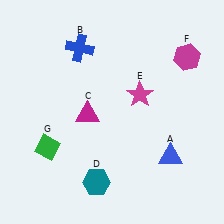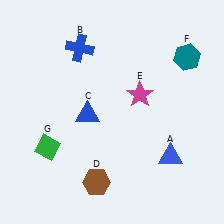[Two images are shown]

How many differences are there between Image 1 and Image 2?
There are 3 differences between the two images.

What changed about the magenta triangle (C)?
In Image 1, C is magenta. In Image 2, it changed to blue.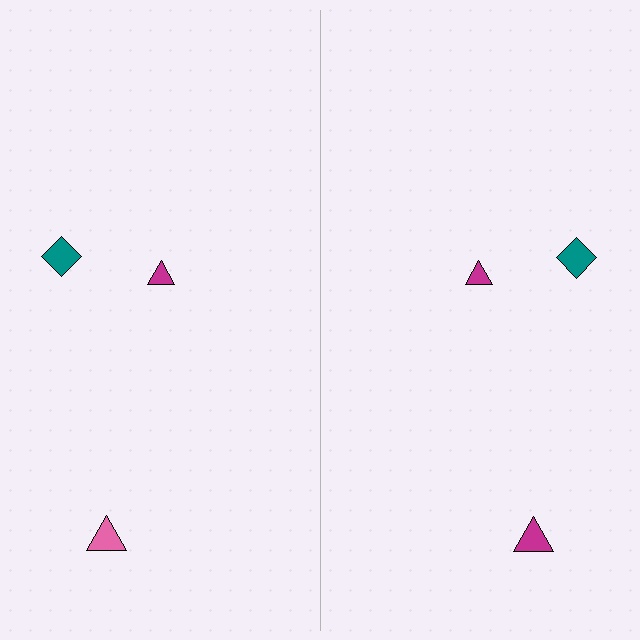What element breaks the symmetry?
The magenta triangle on the right side breaks the symmetry — its mirror counterpart is pink.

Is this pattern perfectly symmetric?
No, the pattern is not perfectly symmetric. The magenta triangle on the right side breaks the symmetry — its mirror counterpart is pink.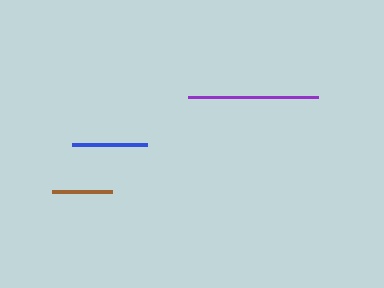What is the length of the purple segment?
The purple segment is approximately 130 pixels long.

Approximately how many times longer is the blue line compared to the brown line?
The blue line is approximately 1.3 times the length of the brown line.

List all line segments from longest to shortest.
From longest to shortest: purple, blue, brown.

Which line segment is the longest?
The purple line is the longest at approximately 130 pixels.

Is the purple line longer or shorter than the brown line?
The purple line is longer than the brown line.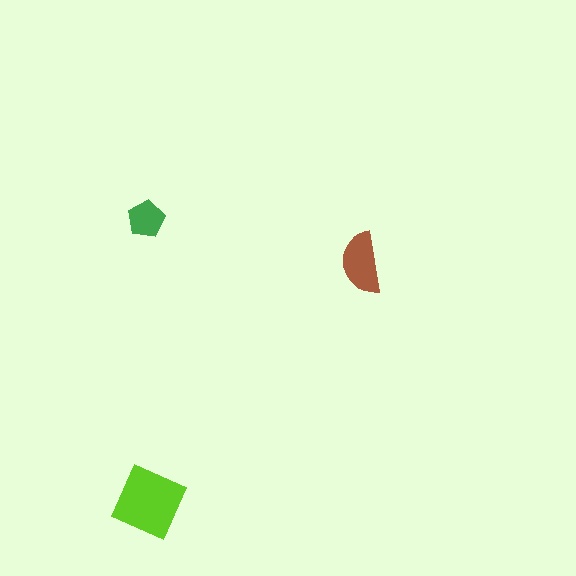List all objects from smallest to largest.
The green pentagon, the brown semicircle, the lime square.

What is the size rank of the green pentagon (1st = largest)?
3rd.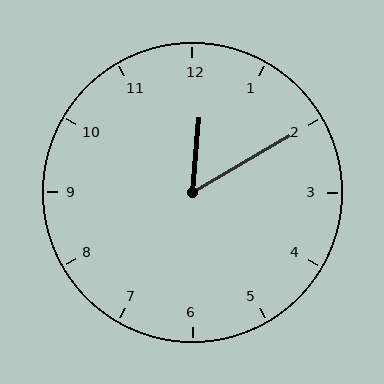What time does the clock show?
12:10.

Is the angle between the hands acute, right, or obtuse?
It is acute.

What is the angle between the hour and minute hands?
Approximately 55 degrees.